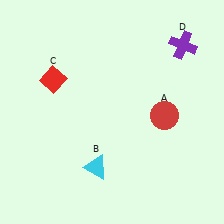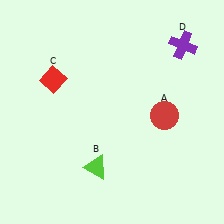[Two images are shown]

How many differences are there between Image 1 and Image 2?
There is 1 difference between the two images.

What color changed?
The triangle (B) changed from cyan in Image 1 to lime in Image 2.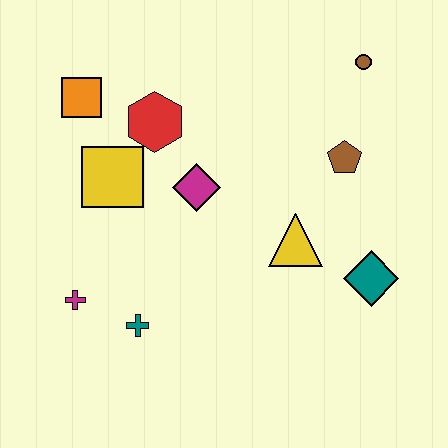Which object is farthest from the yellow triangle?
The orange square is farthest from the yellow triangle.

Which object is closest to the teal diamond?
The yellow triangle is closest to the teal diamond.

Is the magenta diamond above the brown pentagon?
No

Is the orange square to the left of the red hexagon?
Yes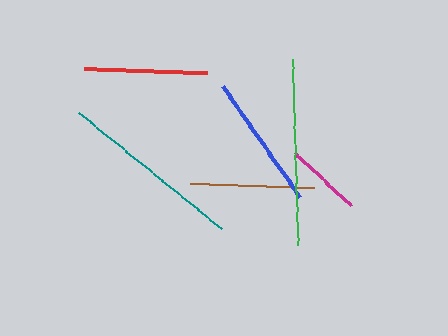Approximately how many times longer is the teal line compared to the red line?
The teal line is approximately 1.5 times the length of the red line.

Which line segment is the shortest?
The magenta line is the shortest at approximately 77 pixels.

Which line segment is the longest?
The green line is the longest at approximately 186 pixels.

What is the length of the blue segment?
The blue segment is approximately 135 pixels long.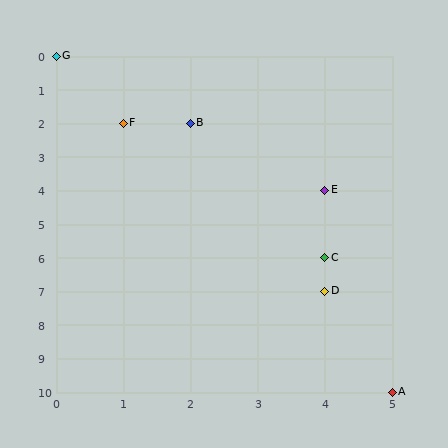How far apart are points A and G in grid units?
Points A and G are 5 columns and 10 rows apart (about 11.2 grid units diagonally).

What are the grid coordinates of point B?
Point B is at grid coordinates (2, 2).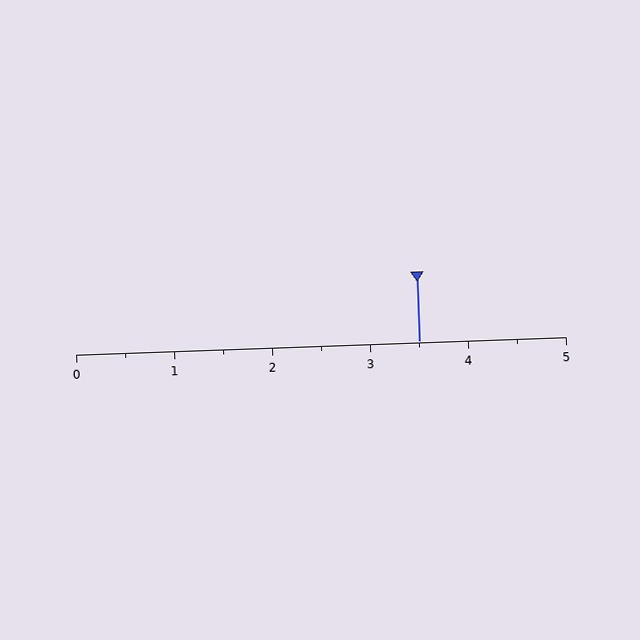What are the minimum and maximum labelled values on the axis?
The axis runs from 0 to 5.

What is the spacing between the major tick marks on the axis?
The major ticks are spaced 1 apart.